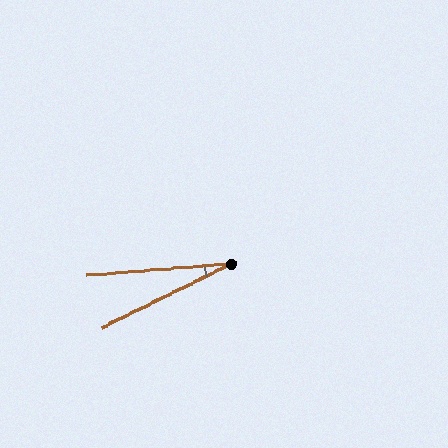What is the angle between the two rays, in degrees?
Approximately 22 degrees.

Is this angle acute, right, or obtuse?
It is acute.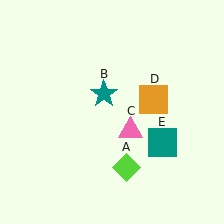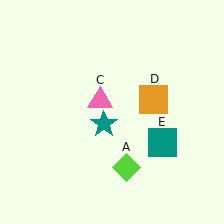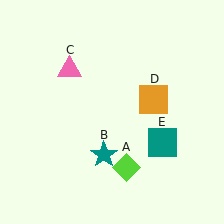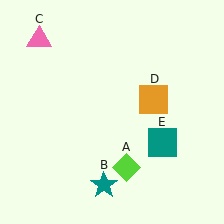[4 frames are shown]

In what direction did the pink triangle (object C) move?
The pink triangle (object C) moved up and to the left.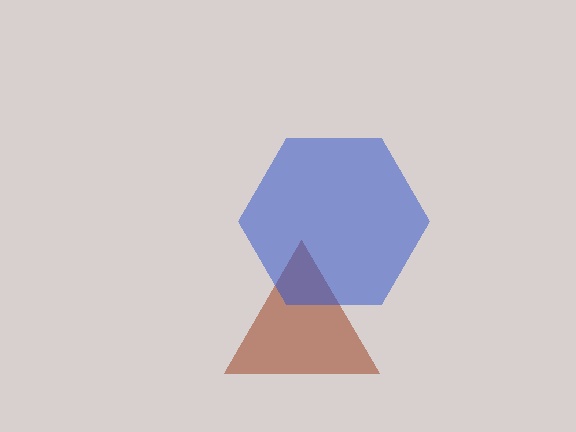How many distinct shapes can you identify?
There are 2 distinct shapes: a brown triangle, a blue hexagon.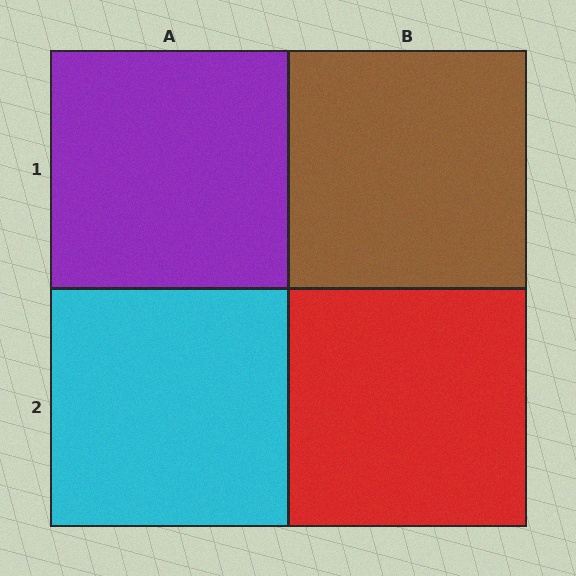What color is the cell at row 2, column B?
Red.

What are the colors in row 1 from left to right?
Purple, brown.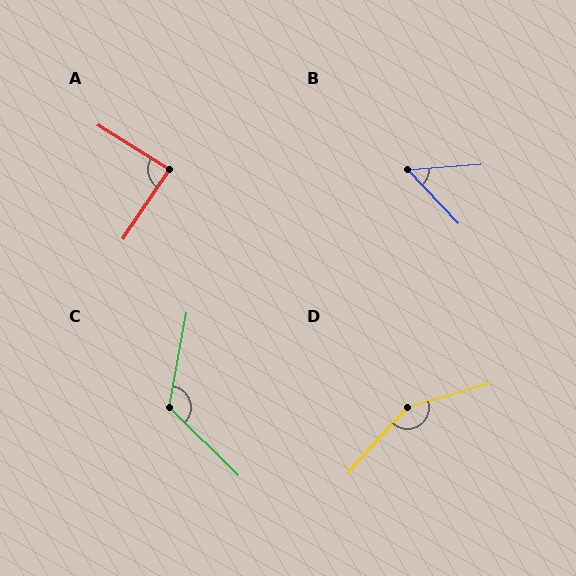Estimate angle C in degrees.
Approximately 124 degrees.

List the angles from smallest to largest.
B (51°), A (88°), C (124°), D (148°).